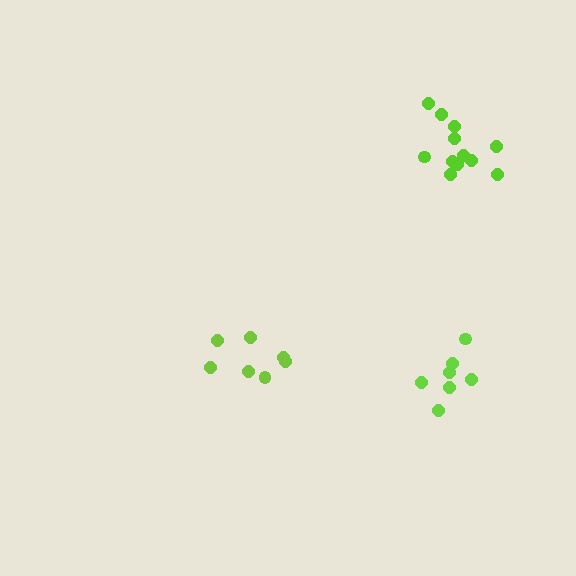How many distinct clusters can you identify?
There are 3 distinct clusters.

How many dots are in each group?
Group 1: 12 dots, Group 2: 7 dots, Group 3: 7 dots (26 total).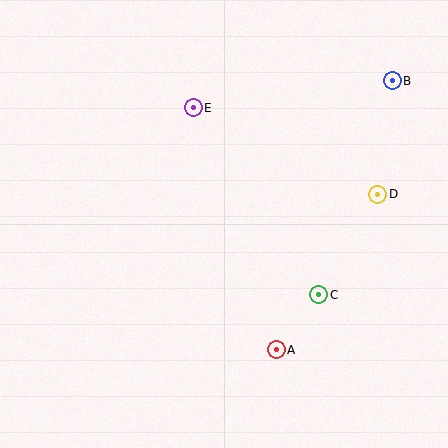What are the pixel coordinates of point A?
Point A is at (276, 350).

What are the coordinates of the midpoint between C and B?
The midpoint between C and B is at (355, 188).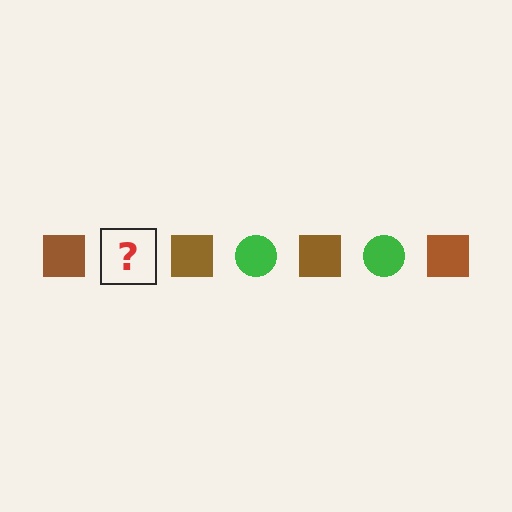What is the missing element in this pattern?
The missing element is a green circle.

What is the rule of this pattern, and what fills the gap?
The rule is that the pattern alternates between brown square and green circle. The gap should be filled with a green circle.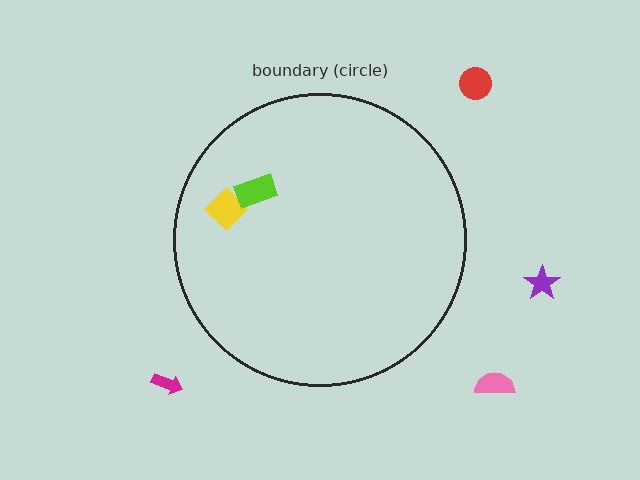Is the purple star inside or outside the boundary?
Outside.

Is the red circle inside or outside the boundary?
Outside.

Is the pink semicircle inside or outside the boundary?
Outside.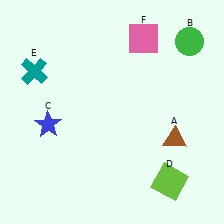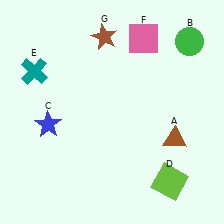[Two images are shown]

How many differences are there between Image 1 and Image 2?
There is 1 difference between the two images.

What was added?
A brown star (G) was added in Image 2.